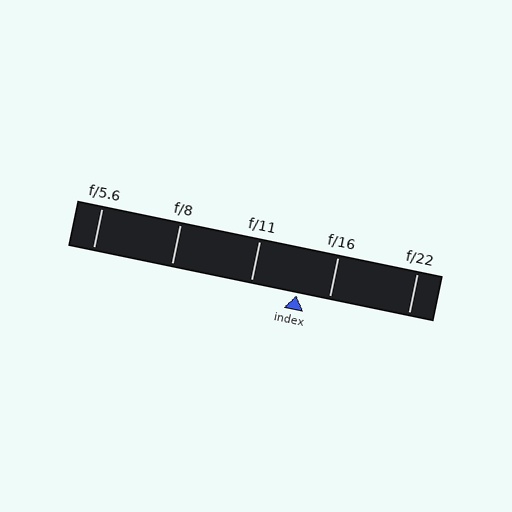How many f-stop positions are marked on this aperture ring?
There are 5 f-stop positions marked.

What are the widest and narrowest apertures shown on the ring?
The widest aperture shown is f/5.6 and the narrowest is f/22.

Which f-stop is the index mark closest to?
The index mark is closest to f/16.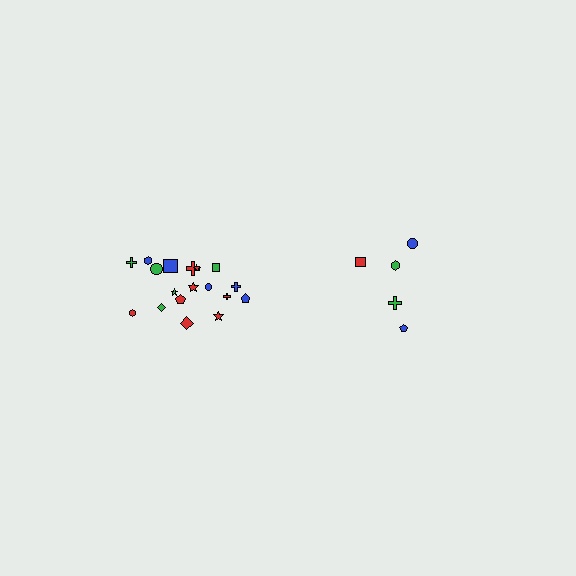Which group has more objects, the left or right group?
The left group.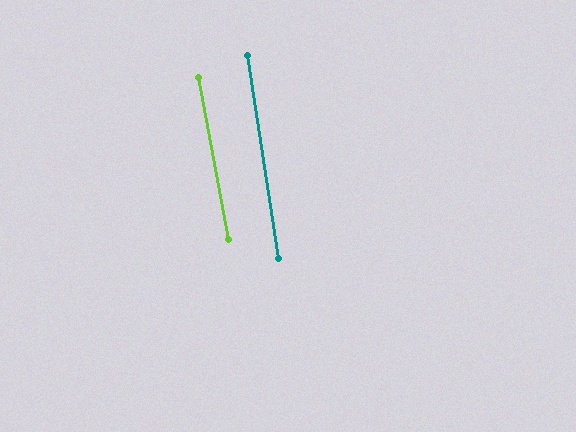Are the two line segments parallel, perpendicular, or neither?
Parallel — their directions differ by only 1.5°.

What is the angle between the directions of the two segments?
Approximately 2 degrees.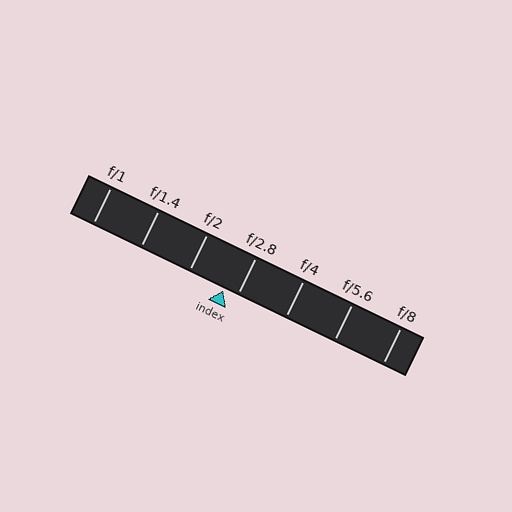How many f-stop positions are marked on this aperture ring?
There are 7 f-stop positions marked.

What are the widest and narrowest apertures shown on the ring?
The widest aperture shown is f/1 and the narrowest is f/8.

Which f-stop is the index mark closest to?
The index mark is closest to f/2.8.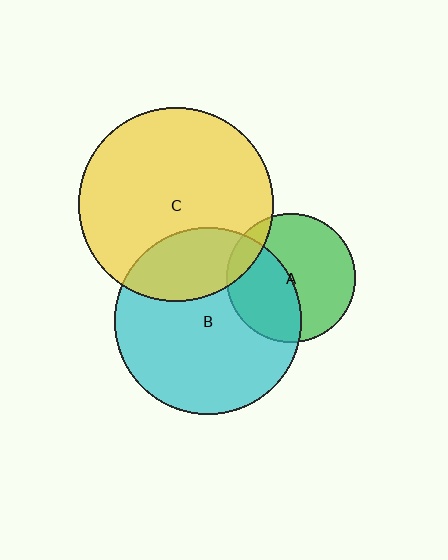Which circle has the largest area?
Circle C (yellow).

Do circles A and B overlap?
Yes.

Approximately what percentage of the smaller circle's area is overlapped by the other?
Approximately 45%.